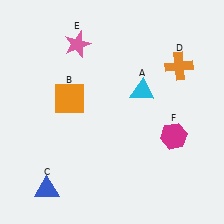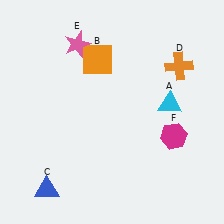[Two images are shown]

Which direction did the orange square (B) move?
The orange square (B) moved up.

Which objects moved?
The objects that moved are: the cyan triangle (A), the orange square (B).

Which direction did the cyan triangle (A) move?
The cyan triangle (A) moved right.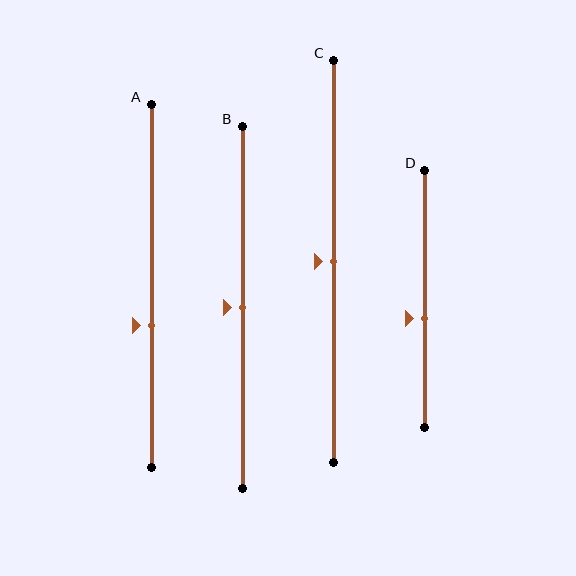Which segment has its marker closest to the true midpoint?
Segment B has its marker closest to the true midpoint.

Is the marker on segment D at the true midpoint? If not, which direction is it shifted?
No, the marker on segment D is shifted downward by about 8% of the segment length.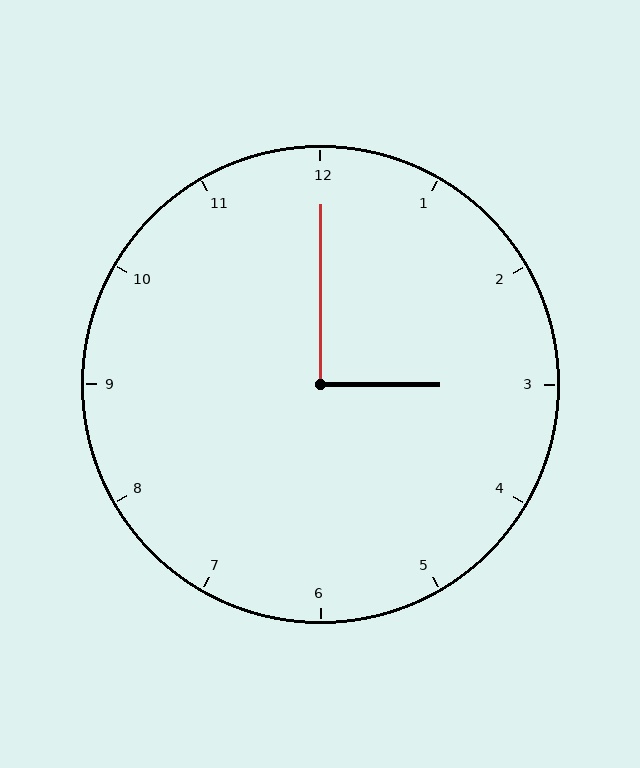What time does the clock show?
3:00.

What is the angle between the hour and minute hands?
Approximately 90 degrees.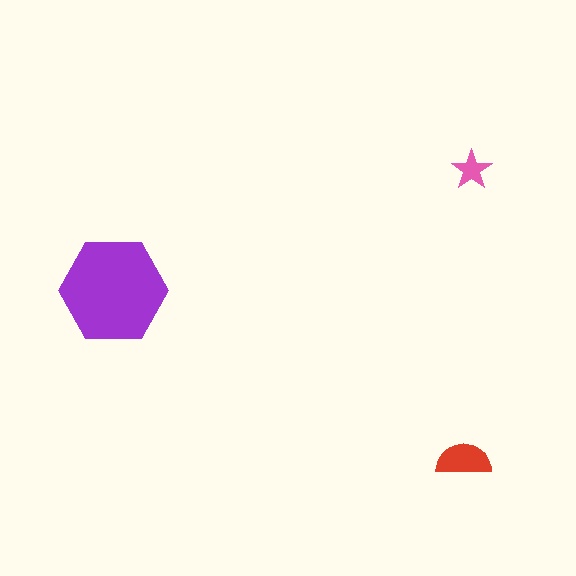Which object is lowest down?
The red semicircle is bottommost.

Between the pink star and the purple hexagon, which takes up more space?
The purple hexagon.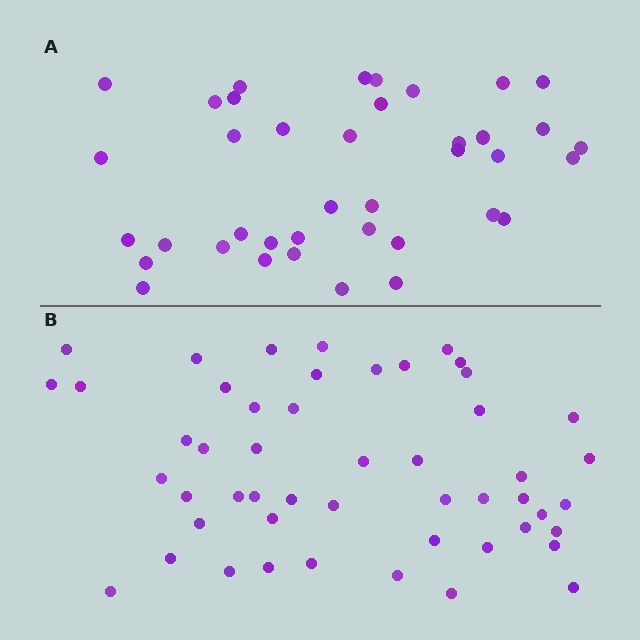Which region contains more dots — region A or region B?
Region B (the bottom region) has more dots.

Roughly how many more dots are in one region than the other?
Region B has roughly 12 or so more dots than region A.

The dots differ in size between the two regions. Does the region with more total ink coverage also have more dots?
No. Region A has more total ink coverage because its dots are larger, but region B actually contains more individual dots. Total area can be misleading — the number of items is what matters here.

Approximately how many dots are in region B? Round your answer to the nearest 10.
About 50 dots.